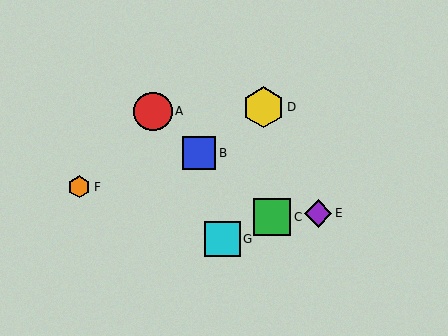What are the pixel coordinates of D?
Object D is at (263, 107).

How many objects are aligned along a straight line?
3 objects (A, B, C) are aligned along a straight line.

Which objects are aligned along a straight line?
Objects A, B, C are aligned along a straight line.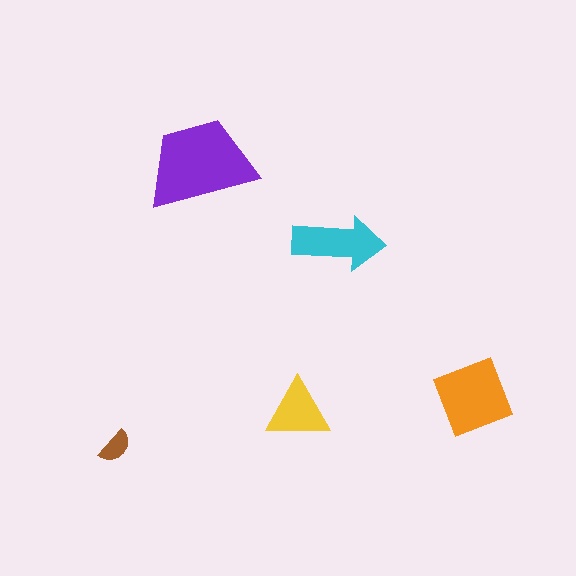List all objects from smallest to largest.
The brown semicircle, the yellow triangle, the cyan arrow, the orange diamond, the purple trapezoid.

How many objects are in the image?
There are 5 objects in the image.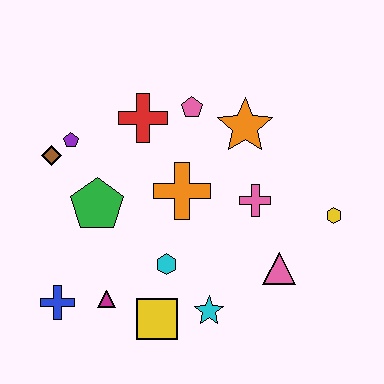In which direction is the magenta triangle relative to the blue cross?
The magenta triangle is to the right of the blue cross.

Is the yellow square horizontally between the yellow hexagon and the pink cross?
No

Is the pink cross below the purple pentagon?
Yes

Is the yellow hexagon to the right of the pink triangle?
Yes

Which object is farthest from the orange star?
The blue cross is farthest from the orange star.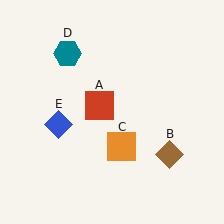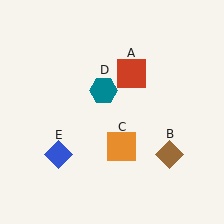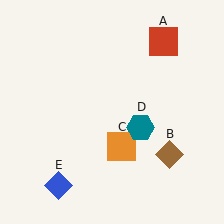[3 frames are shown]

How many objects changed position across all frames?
3 objects changed position: red square (object A), teal hexagon (object D), blue diamond (object E).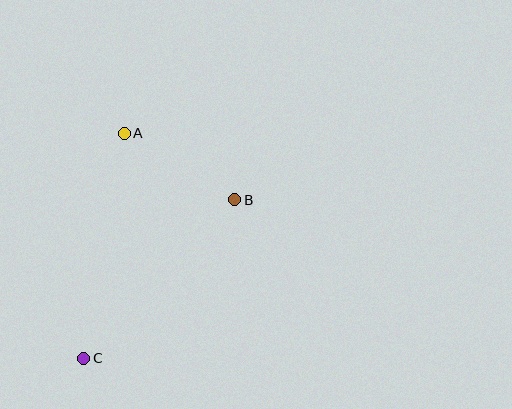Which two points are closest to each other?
Points A and B are closest to each other.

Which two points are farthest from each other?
Points A and C are farthest from each other.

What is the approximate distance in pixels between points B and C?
The distance between B and C is approximately 219 pixels.